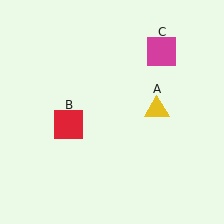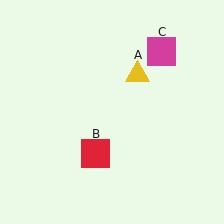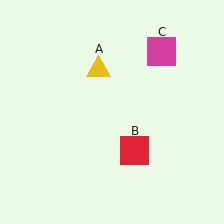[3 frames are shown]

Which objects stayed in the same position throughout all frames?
Magenta square (object C) remained stationary.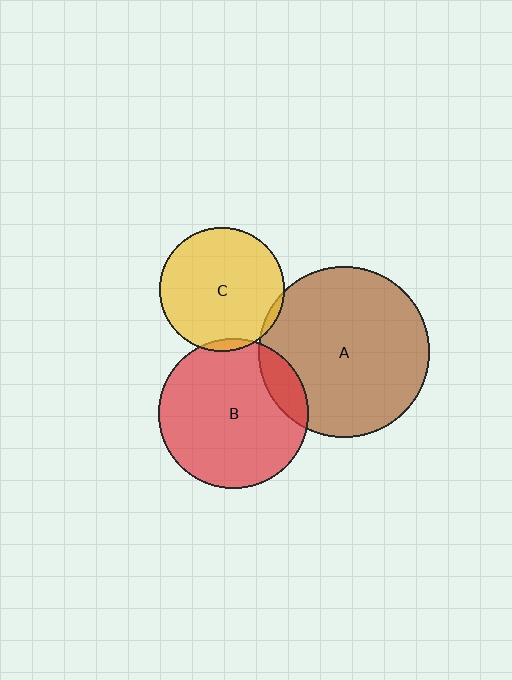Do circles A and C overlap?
Yes.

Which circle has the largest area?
Circle A (brown).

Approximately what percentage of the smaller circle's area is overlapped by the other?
Approximately 5%.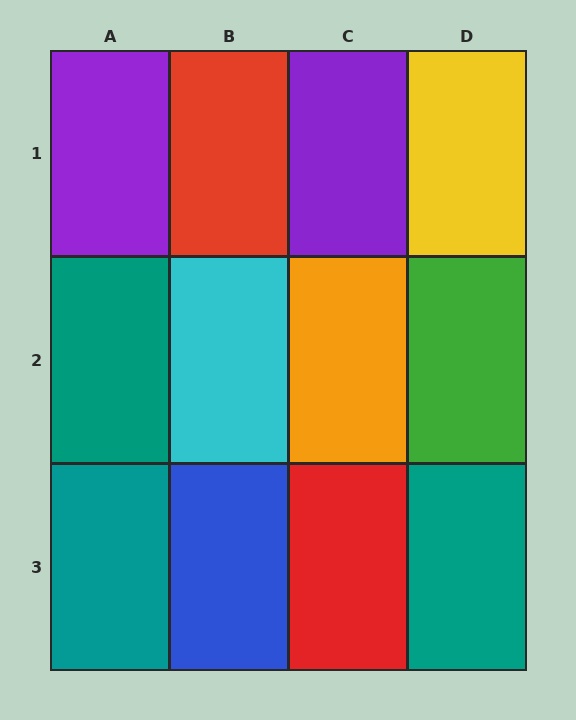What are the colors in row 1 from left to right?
Purple, red, purple, yellow.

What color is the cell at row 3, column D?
Teal.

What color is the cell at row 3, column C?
Red.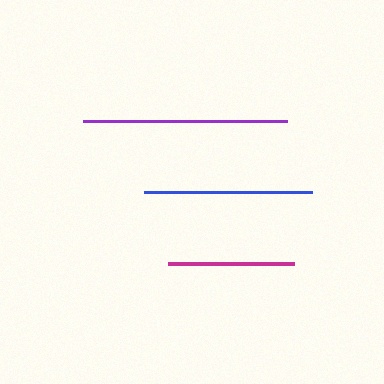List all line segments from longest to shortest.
From longest to shortest: purple, blue, magenta.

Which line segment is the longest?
The purple line is the longest at approximately 204 pixels.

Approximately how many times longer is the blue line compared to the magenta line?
The blue line is approximately 1.3 times the length of the magenta line.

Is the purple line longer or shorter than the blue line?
The purple line is longer than the blue line.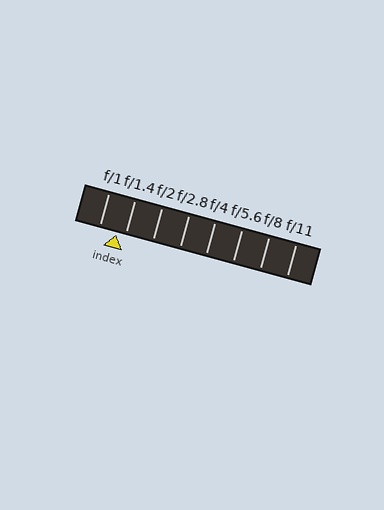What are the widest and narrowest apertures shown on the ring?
The widest aperture shown is f/1 and the narrowest is f/11.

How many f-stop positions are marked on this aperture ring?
There are 8 f-stop positions marked.